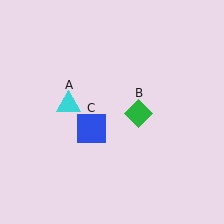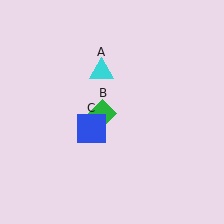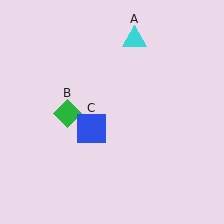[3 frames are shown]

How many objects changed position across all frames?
2 objects changed position: cyan triangle (object A), green diamond (object B).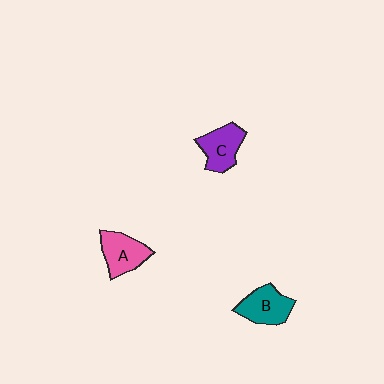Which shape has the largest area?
Shape B (teal).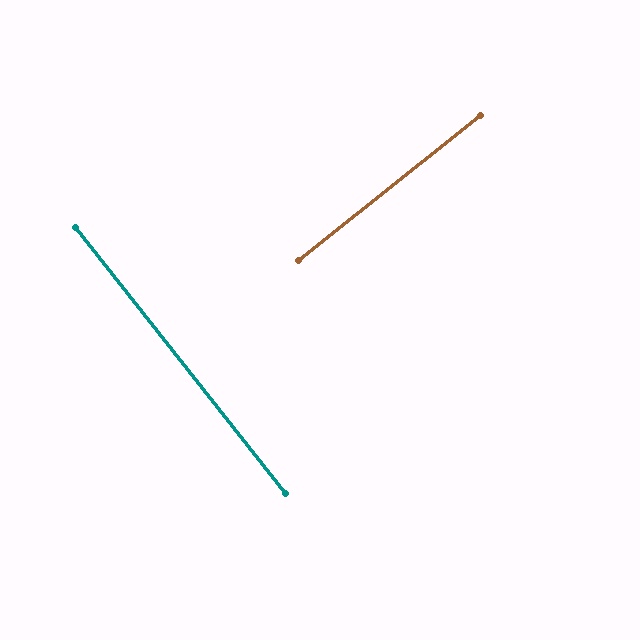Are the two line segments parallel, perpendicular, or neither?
Perpendicular — they meet at approximately 90°.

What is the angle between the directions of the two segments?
Approximately 90 degrees.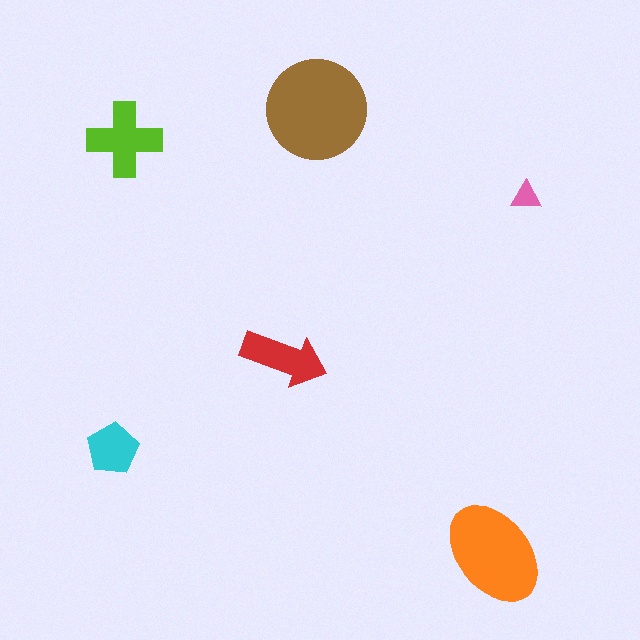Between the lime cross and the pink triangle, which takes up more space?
The lime cross.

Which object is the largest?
The brown circle.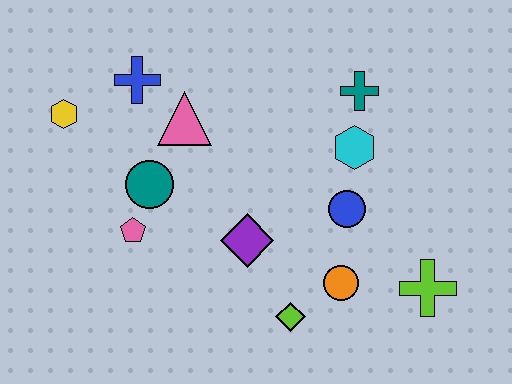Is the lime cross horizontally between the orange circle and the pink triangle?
No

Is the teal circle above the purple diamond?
Yes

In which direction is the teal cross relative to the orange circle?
The teal cross is above the orange circle.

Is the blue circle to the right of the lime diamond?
Yes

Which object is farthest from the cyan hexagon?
The yellow hexagon is farthest from the cyan hexagon.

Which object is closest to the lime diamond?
The orange circle is closest to the lime diamond.